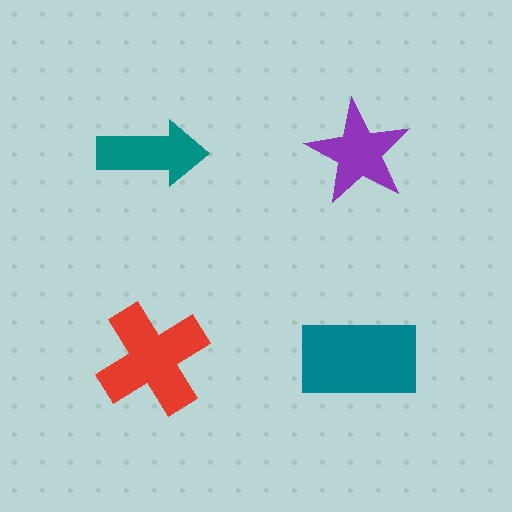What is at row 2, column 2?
A teal rectangle.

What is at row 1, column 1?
A teal arrow.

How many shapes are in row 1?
2 shapes.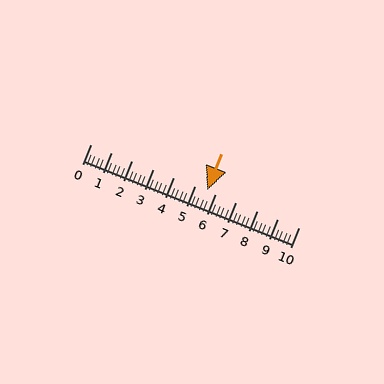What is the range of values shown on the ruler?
The ruler shows values from 0 to 10.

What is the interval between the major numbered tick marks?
The major tick marks are spaced 1 units apart.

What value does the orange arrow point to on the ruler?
The orange arrow points to approximately 5.6.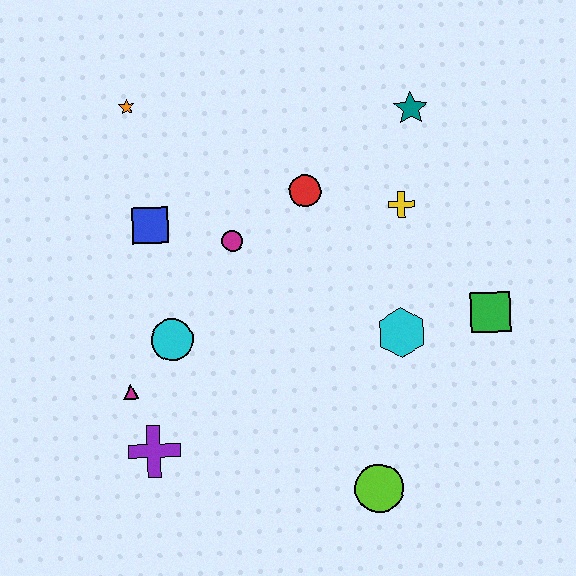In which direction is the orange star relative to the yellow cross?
The orange star is to the left of the yellow cross.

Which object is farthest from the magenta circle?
The lime circle is farthest from the magenta circle.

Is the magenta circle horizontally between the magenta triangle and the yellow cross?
Yes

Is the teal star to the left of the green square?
Yes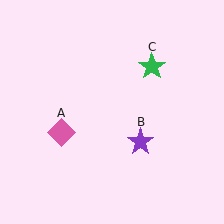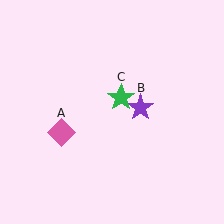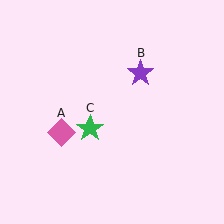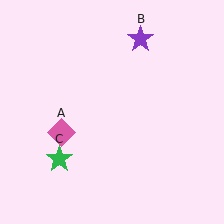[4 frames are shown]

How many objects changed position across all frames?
2 objects changed position: purple star (object B), green star (object C).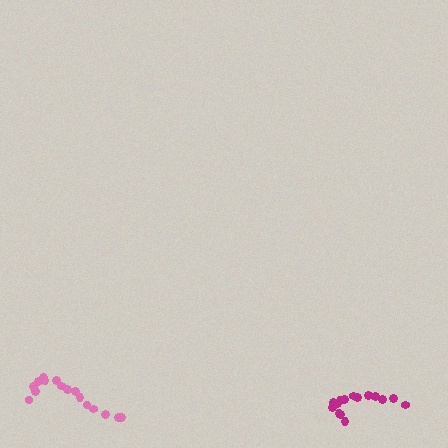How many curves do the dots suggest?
There are 2 distinct paths.